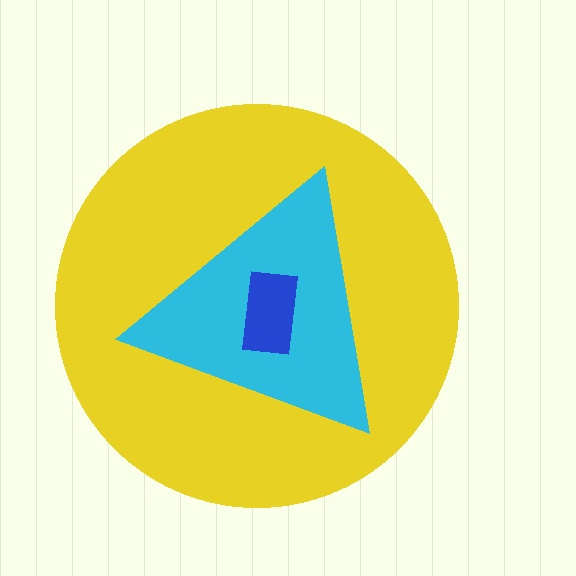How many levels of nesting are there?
3.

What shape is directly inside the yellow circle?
The cyan triangle.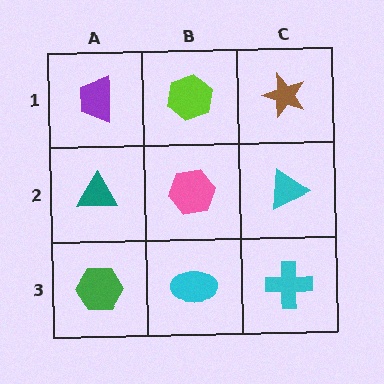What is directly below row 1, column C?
A cyan triangle.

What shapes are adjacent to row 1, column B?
A pink hexagon (row 2, column B), a purple trapezoid (row 1, column A), a brown star (row 1, column C).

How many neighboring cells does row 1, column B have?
3.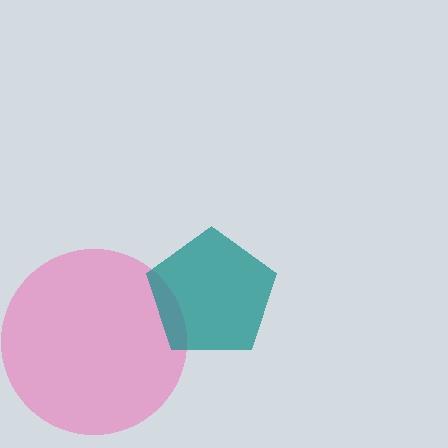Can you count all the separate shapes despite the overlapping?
Yes, there are 2 separate shapes.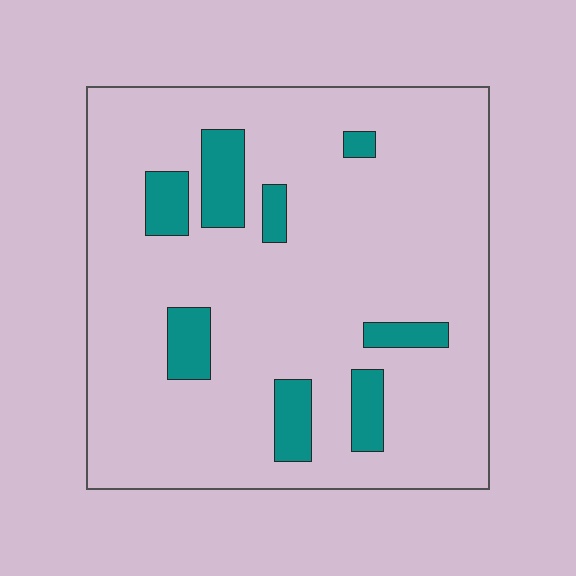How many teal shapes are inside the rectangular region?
8.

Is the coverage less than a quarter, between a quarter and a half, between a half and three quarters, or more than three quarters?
Less than a quarter.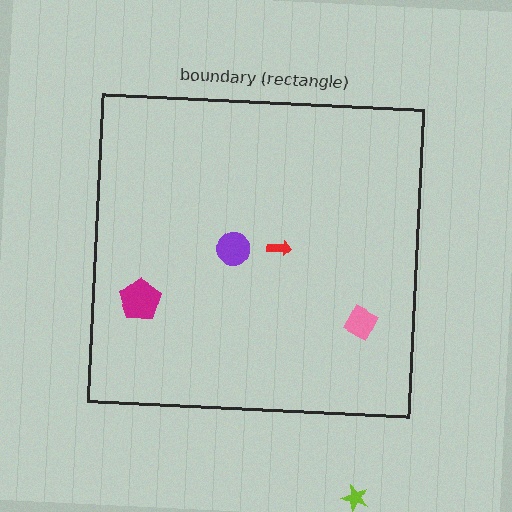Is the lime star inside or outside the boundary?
Outside.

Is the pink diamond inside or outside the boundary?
Inside.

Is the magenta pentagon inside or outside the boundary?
Inside.